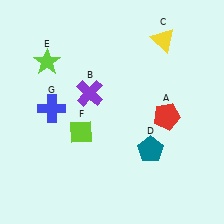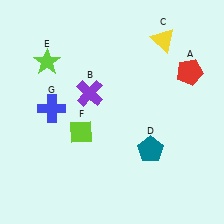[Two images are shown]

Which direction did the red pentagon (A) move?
The red pentagon (A) moved up.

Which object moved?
The red pentagon (A) moved up.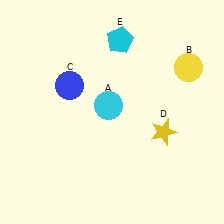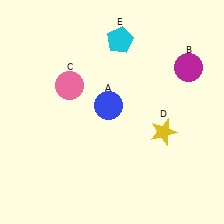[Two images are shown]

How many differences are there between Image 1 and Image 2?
There are 3 differences between the two images.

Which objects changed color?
A changed from cyan to blue. B changed from yellow to magenta. C changed from blue to pink.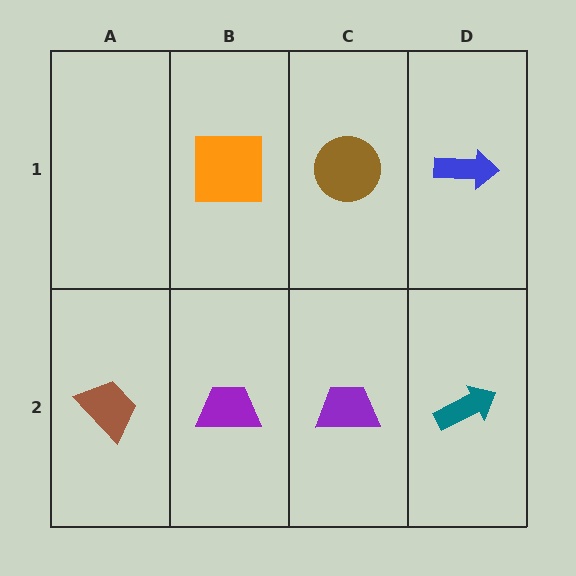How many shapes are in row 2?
4 shapes.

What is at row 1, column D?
A blue arrow.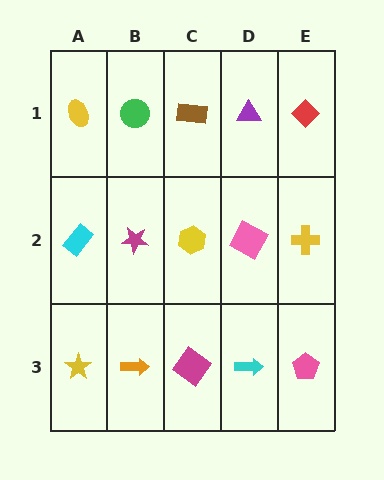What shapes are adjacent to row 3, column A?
A cyan rectangle (row 2, column A), an orange arrow (row 3, column B).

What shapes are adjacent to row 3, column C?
A yellow hexagon (row 2, column C), an orange arrow (row 3, column B), a cyan arrow (row 3, column D).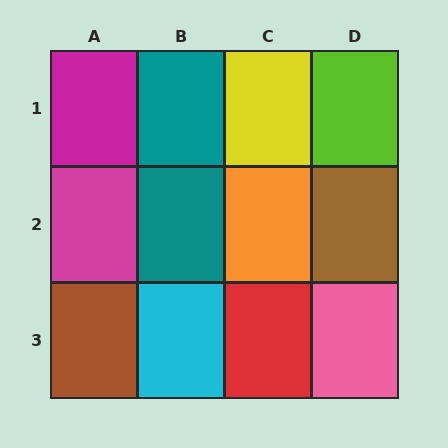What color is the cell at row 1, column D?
Lime.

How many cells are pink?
1 cell is pink.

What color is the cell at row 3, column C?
Red.